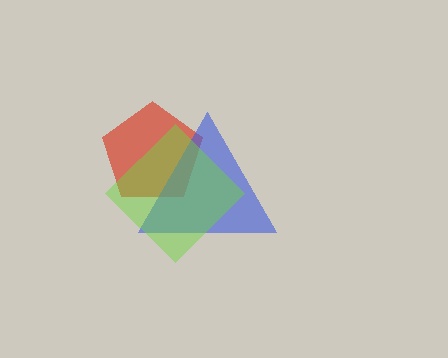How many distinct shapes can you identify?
There are 3 distinct shapes: a red pentagon, a blue triangle, a lime diamond.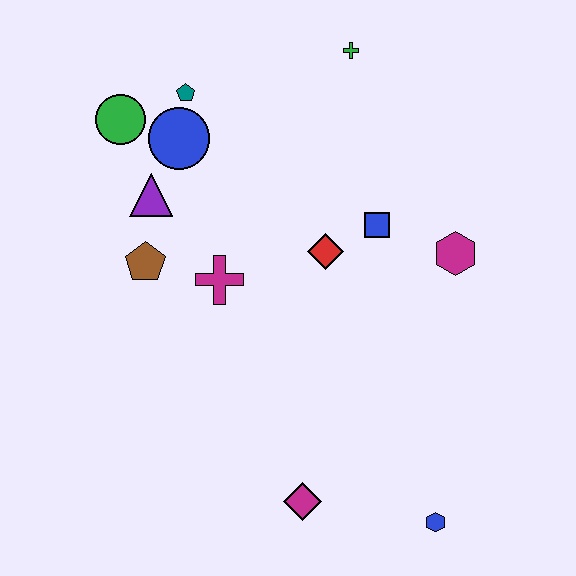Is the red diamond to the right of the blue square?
No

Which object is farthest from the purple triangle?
The blue hexagon is farthest from the purple triangle.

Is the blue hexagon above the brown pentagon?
No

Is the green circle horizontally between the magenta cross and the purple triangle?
No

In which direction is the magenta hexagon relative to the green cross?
The magenta hexagon is below the green cross.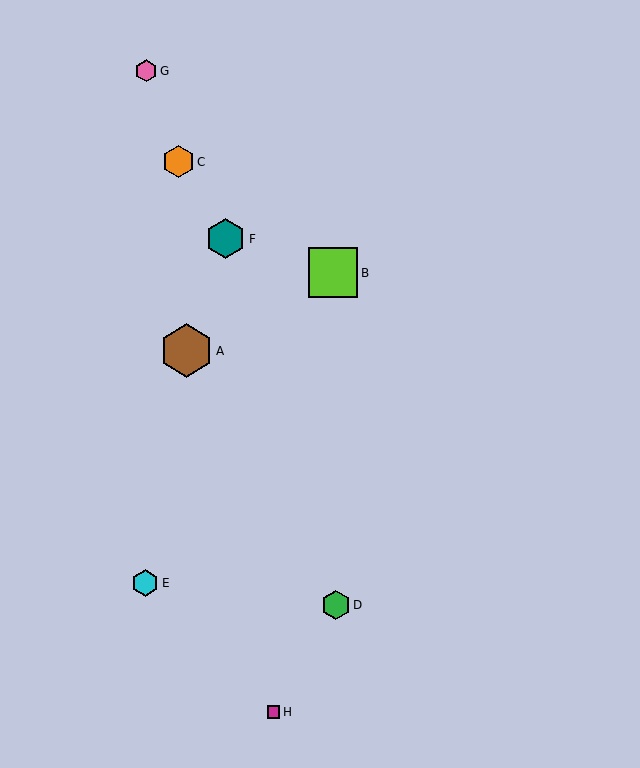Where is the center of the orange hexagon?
The center of the orange hexagon is at (178, 162).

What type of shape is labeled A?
Shape A is a brown hexagon.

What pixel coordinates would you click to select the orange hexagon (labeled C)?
Click at (178, 162) to select the orange hexagon C.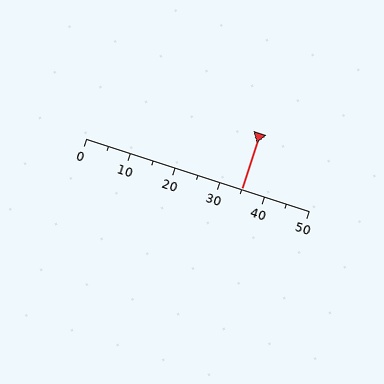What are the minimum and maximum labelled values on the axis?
The axis runs from 0 to 50.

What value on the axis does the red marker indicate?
The marker indicates approximately 35.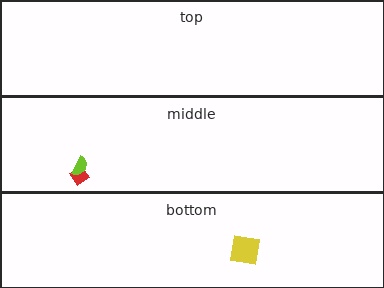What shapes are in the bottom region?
The yellow square.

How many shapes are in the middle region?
2.